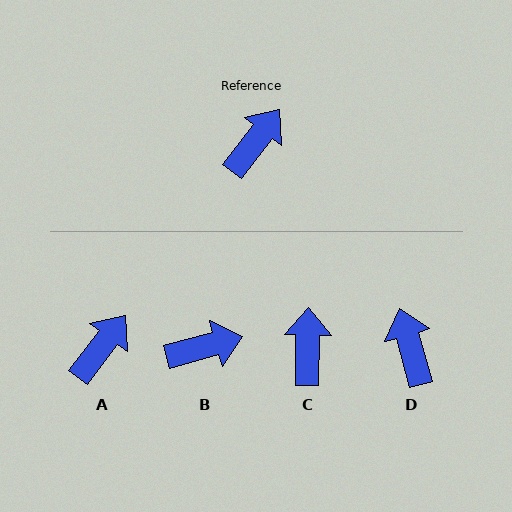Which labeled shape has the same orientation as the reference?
A.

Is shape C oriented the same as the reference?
No, it is off by about 36 degrees.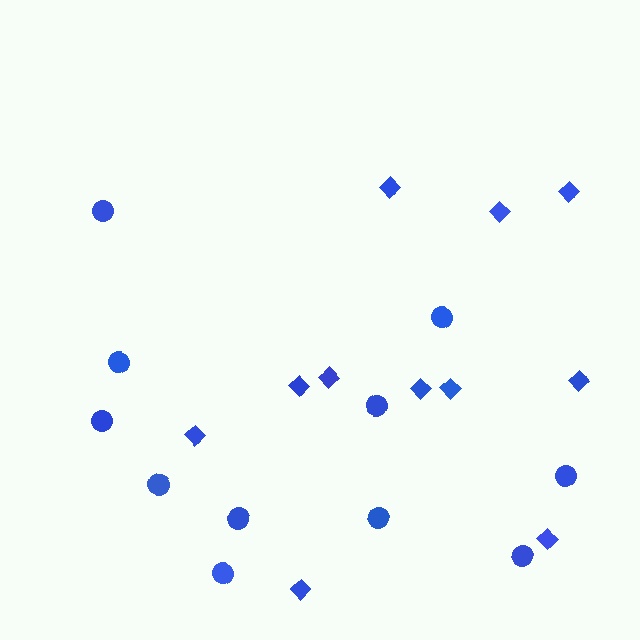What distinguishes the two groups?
There are 2 groups: one group of circles (11) and one group of diamonds (11).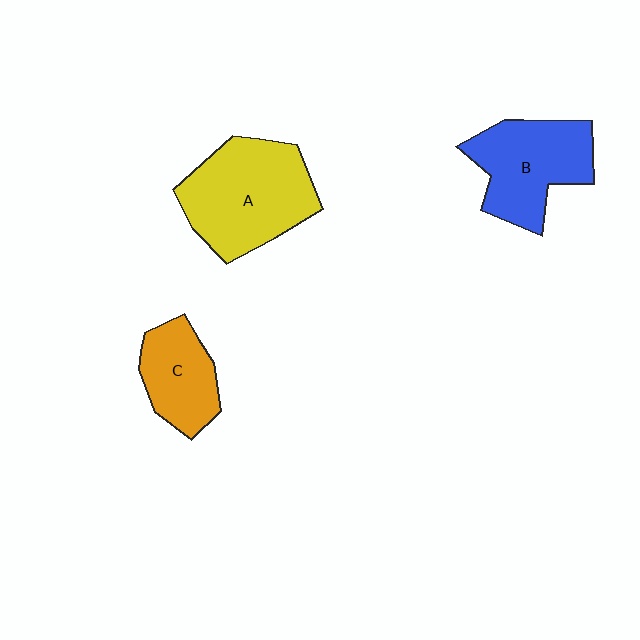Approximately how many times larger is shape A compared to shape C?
Approximately 1.8 times.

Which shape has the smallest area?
Shape C (orange).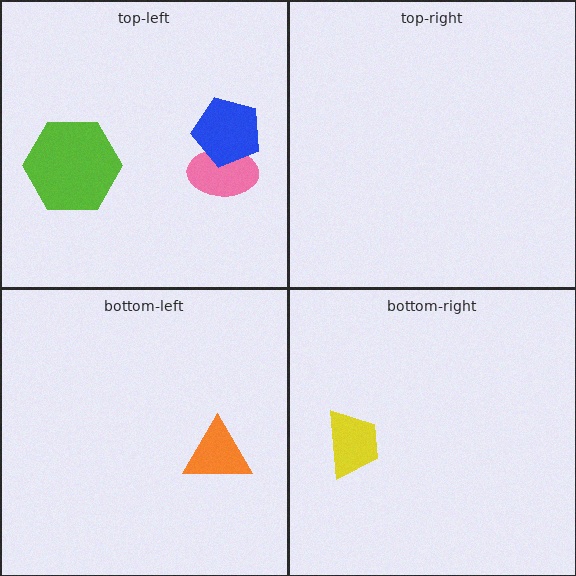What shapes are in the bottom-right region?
The yellow trapezoid.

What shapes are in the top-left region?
The pink ellipse, the blue pentagon, the lime hexagon.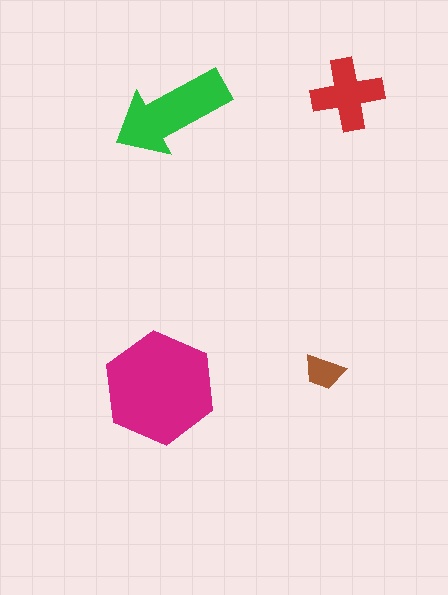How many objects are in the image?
There are 4 objects in the image.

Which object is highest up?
The red cross is topmost.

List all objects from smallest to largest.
The brown trapezoid, the red cross, the green arrow, the magenta hexagon.